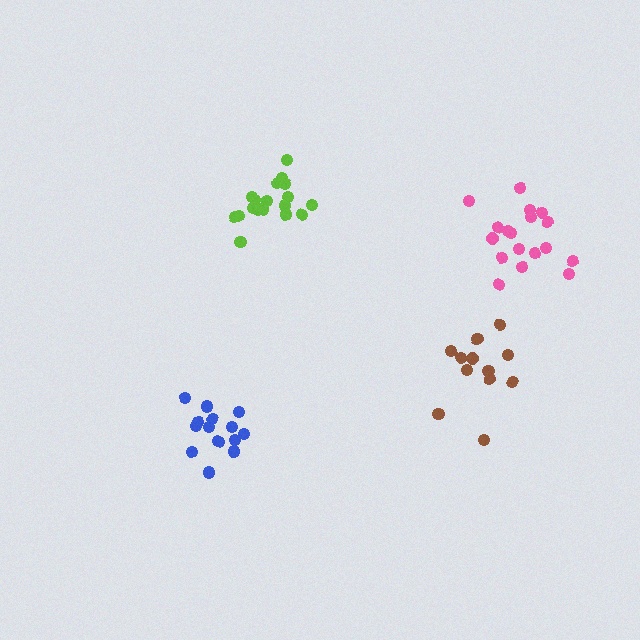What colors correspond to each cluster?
The clusters are colored: lime, pink, brown, blue.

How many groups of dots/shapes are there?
There are 4 groups.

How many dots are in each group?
Group 1: 18 dots, Group 2: 18 dots, Group 3: 12 dots, Group 4: 14 dots (62 total).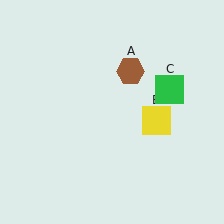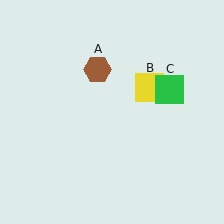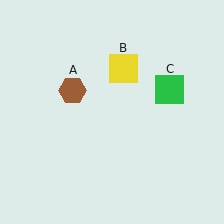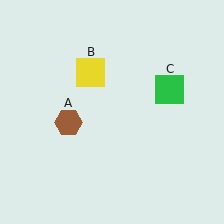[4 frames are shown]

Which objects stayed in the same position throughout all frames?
Green square (object C) remained stationary.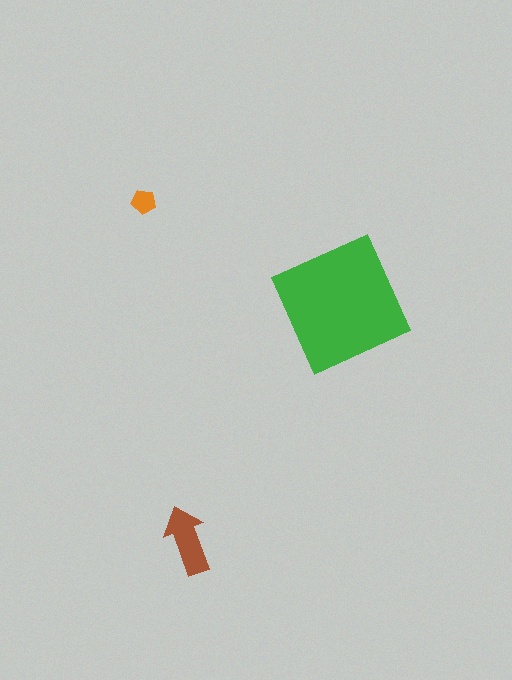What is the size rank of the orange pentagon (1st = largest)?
3rd.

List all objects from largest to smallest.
The green square, the brown arrow, the orange pentagon.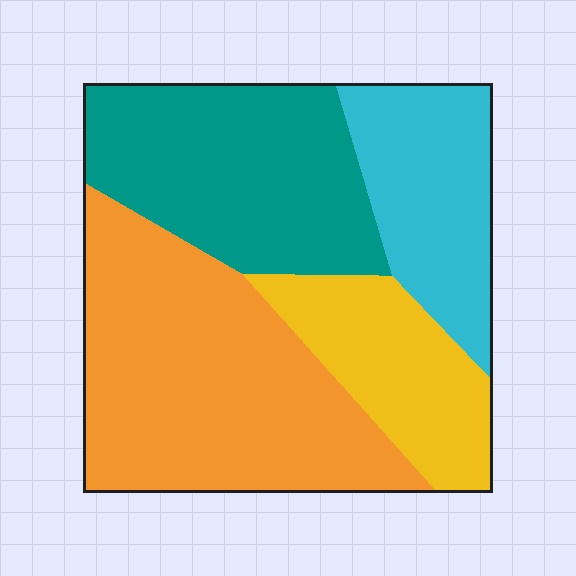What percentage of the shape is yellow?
Yellow covers 17% of the shape.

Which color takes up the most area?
Orange, at roughly 40%.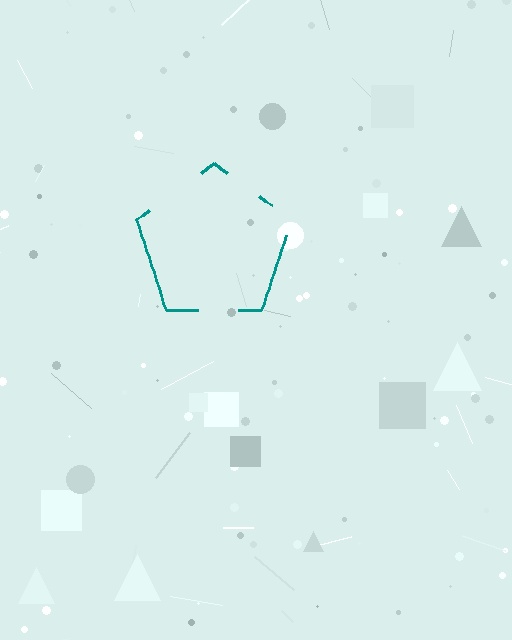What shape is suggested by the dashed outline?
The dashed outline suggests a pentagon.